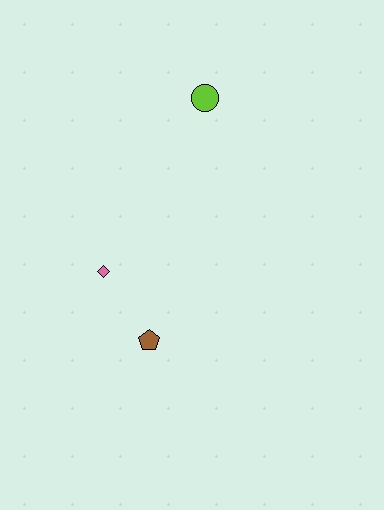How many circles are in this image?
There is 1 circle.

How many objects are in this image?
There are 3 objects.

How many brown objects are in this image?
There is 1 brown object.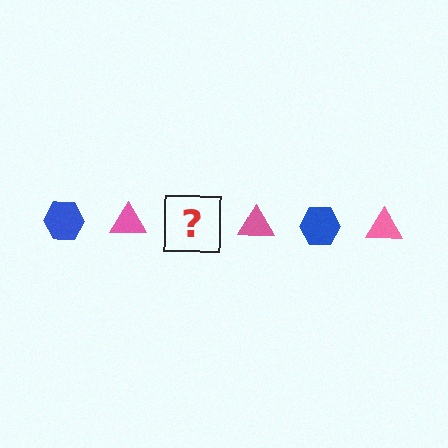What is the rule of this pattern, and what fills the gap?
The rule is that the pattern alternates between blue hexagon and pink triangle. The gap should be filled with a blue hexagon.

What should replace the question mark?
The question mark should be replaced with a blue hexagon.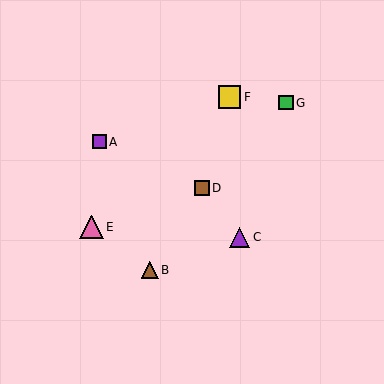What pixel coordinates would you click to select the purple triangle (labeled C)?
Click at (240, 237) to select the purple triangle C.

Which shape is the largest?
The pink triangle (labeled E) is the largest.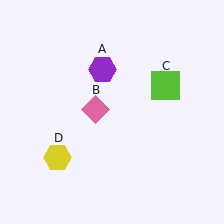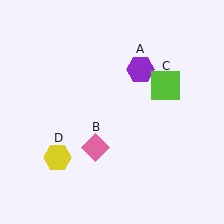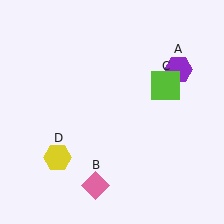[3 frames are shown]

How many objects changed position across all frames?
2 objects changed position: purple hexagon (object A), pink diamond (object B).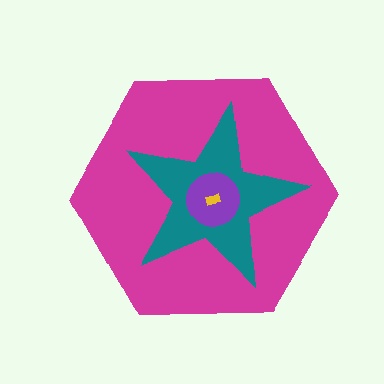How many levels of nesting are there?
4.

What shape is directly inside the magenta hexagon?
The teal star.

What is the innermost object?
The yellow rectangle.